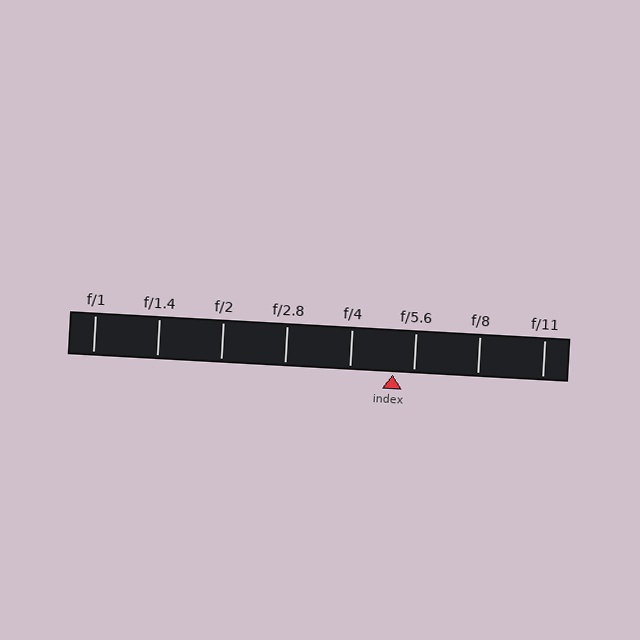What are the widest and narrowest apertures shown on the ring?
The widest aperture shown is f/1 and the narrowest is f/11.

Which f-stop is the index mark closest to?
The index mark is closest to f/5.6.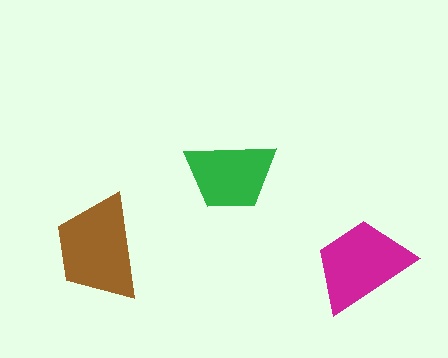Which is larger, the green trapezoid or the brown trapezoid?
The brown one.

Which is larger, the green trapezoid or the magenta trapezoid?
The magenta one.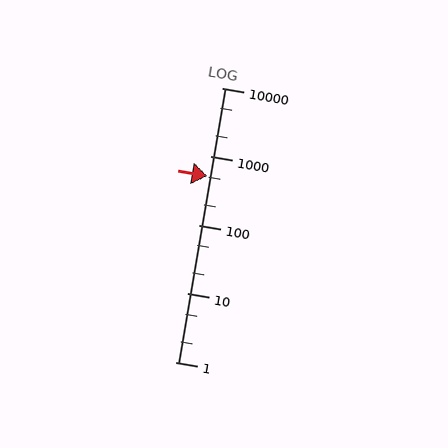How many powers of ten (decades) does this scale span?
The scale spans 4 decades, from 1 to 10000.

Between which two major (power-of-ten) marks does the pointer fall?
The pointer is between 100 and 1000.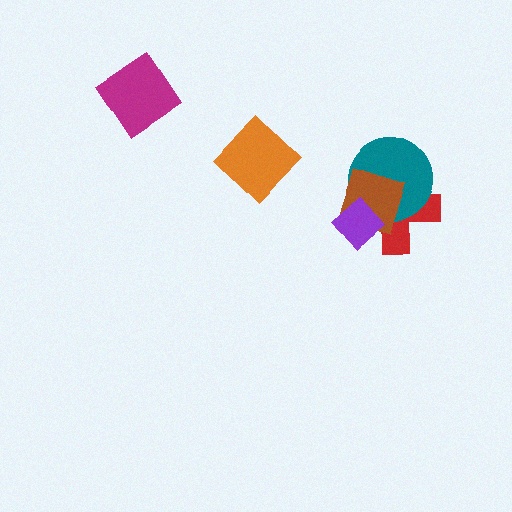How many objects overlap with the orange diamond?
0 objects overlap with the orange diamond.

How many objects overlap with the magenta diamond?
0 objects overlap with the magenta diamond.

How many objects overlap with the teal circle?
3 objects overlap with the teal circle.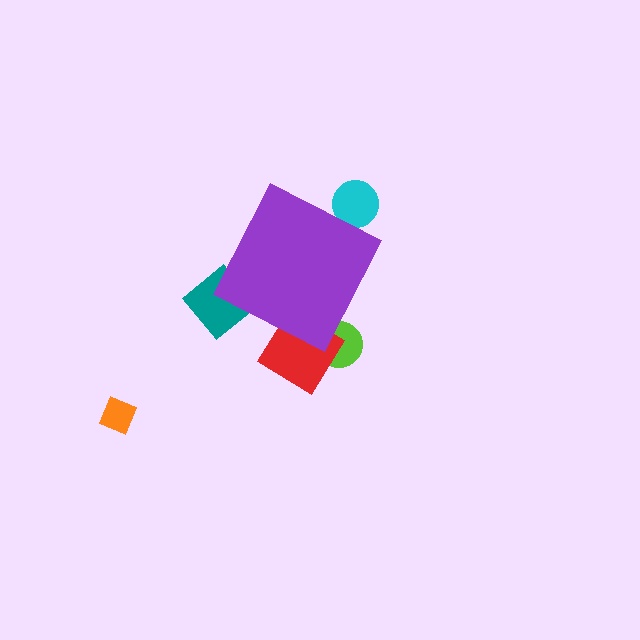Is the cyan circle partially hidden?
Yes, the cyan circle is partially hidden behind the purple diamond.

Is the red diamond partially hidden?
Yes, the red diamond is partially hidden behind the purple diamond.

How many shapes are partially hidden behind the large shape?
4 shapes are partially hidden.